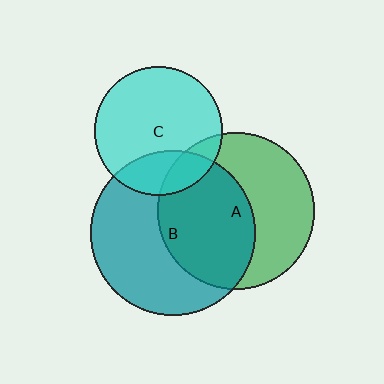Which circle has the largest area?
Circle B (teal).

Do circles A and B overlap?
Yes.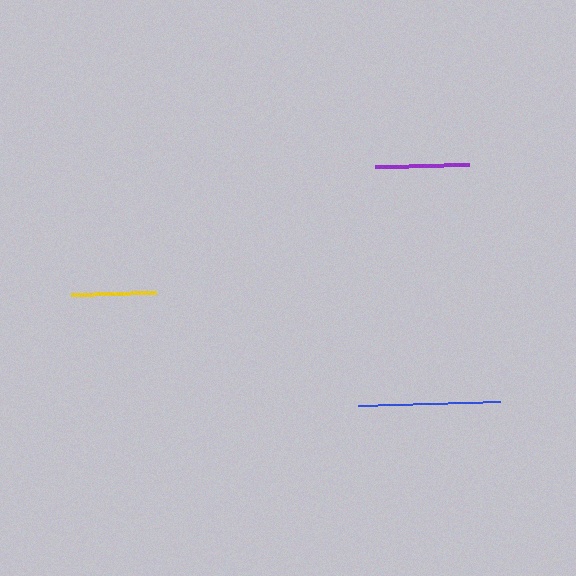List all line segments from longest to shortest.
From longest to shortest: blue, purple, yellow.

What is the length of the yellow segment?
The yellow segment is approximately 85 pixels long.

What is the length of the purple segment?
The purple segment is approximately 93 pixels long.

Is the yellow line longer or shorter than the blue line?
The blue line is longer than the yellow line.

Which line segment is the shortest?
The yellow line is the shortest at approximately 85 pixels.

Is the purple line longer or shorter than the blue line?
The blue line is longer than the purple line.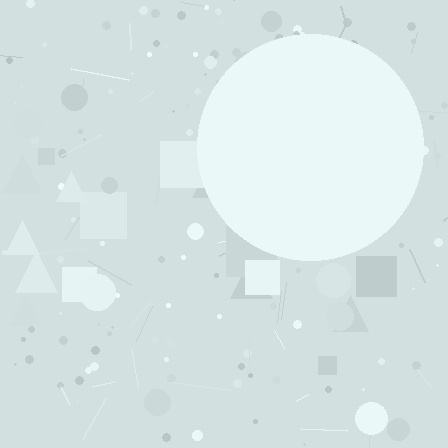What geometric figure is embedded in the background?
A circle is embedded in the background.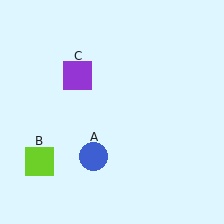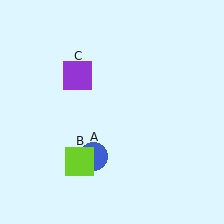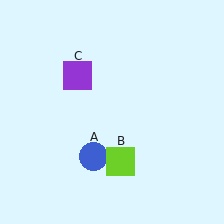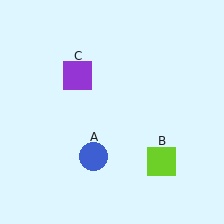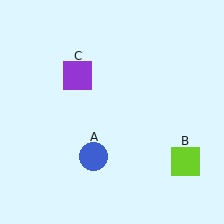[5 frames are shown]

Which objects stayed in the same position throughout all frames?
Blue circle (object A) and purple square (object C) remained stationary.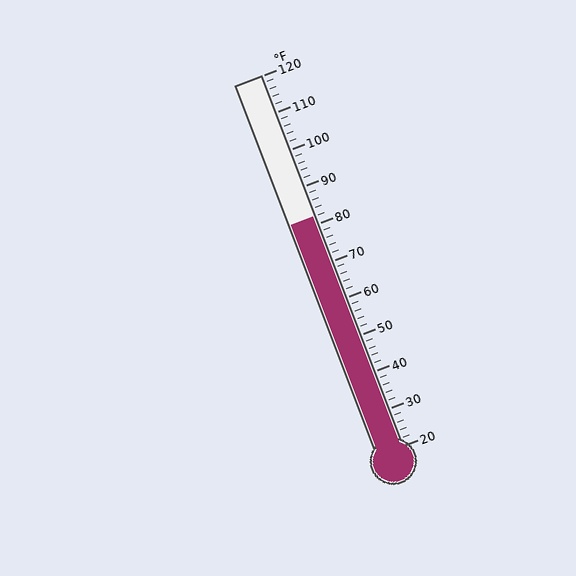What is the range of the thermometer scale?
The thermometer scale ranges from 20°F to 120°F.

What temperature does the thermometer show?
The thermometer shows approximately 82°F.